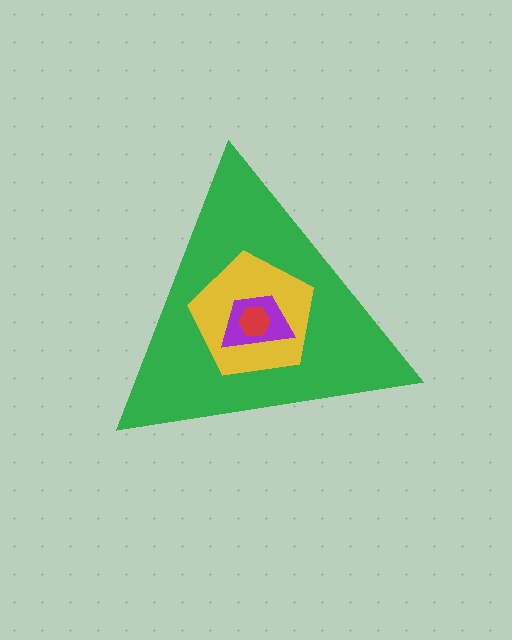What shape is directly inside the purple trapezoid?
The red hexagon.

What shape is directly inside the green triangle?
The yellow pentagon.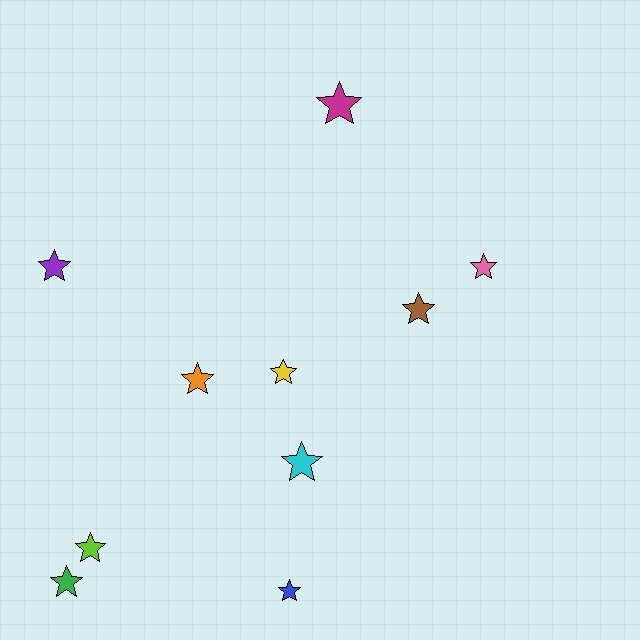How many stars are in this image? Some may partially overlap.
There are 10 stars.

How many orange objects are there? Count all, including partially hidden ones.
There is 1 orange object.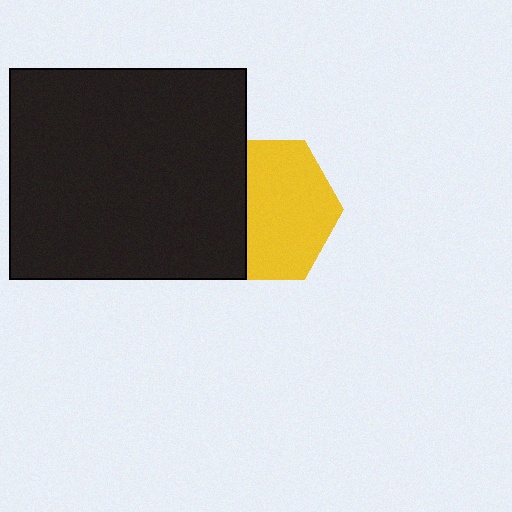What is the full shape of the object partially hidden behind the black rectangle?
The partially hidden object is a yellow hexagon.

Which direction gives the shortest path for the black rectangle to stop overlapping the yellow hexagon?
Moving left gives the shortest separation.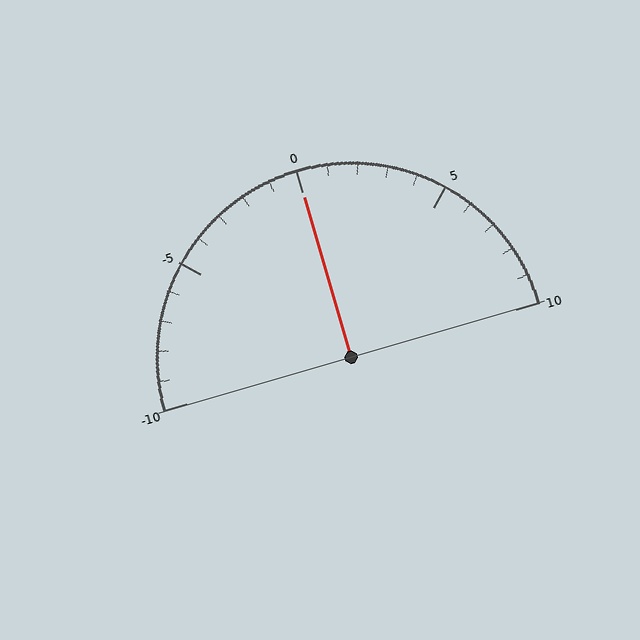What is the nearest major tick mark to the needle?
The nearest major tick mark is 0.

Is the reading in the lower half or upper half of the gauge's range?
The reading is in the upper half of the range (-10 to 10).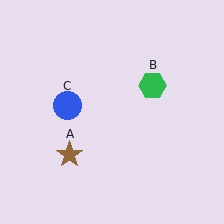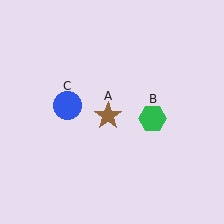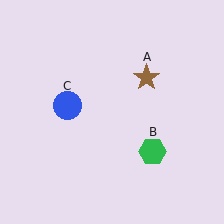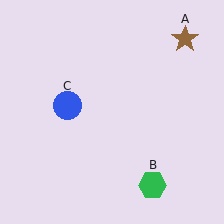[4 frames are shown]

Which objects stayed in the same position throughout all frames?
Blue circle (object C) remained stationary.